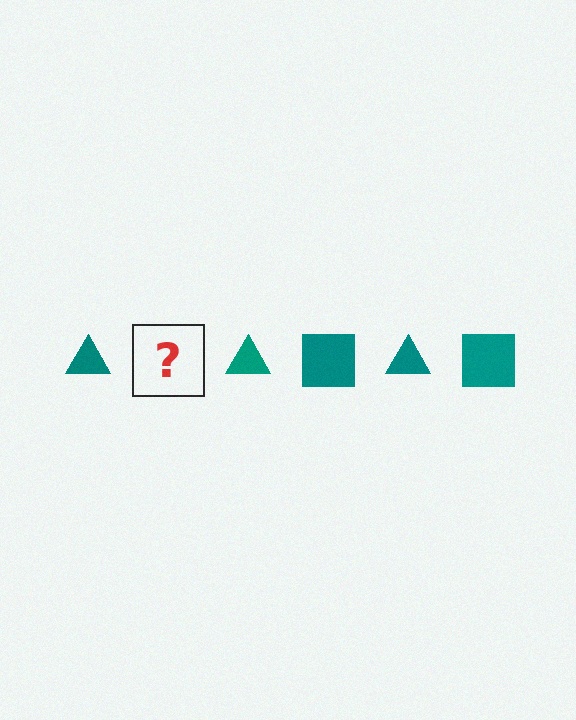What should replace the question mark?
The question mark should be replaced with a teal square.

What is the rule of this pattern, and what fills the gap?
The rule is that the pattern cycles through triangle, square shapes in teal. The gap should be filled with a teal square.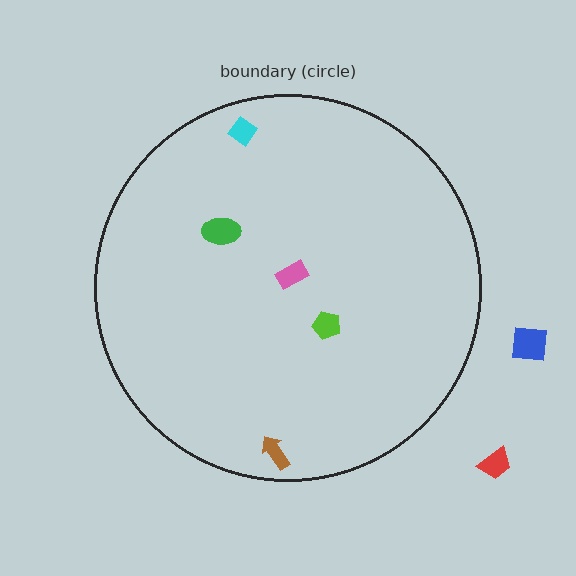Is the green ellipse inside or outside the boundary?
Inside.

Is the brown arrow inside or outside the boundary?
Inside.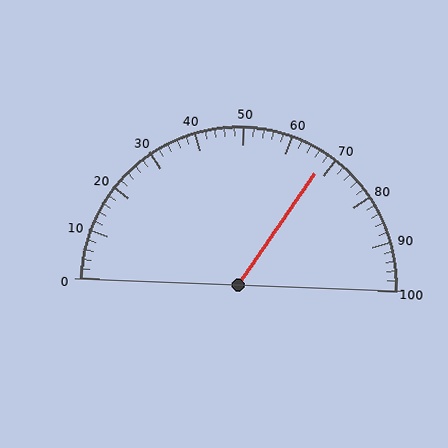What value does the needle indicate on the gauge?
The needle indicates approximately 68.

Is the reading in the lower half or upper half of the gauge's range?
The reading is in the upper half of the range (0 to 100).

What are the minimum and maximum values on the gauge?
The gauge ranges from 0 to 100.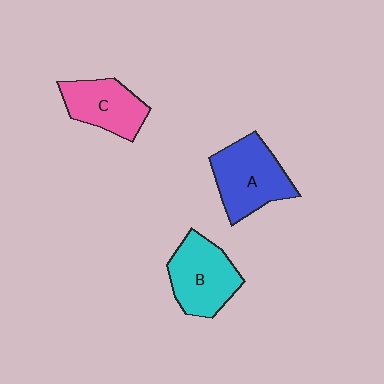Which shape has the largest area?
Shape A (blue).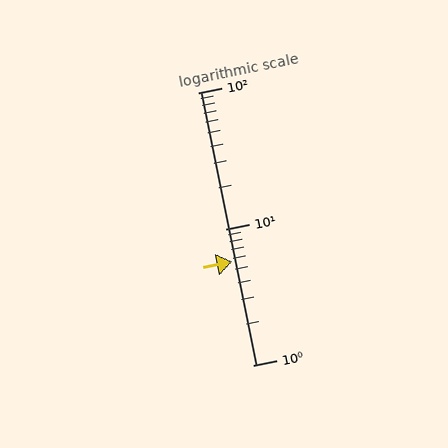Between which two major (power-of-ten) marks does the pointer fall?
The pointer is between 1 and 10.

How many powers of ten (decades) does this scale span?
The scale spans 2 decades, from 1 to 100.